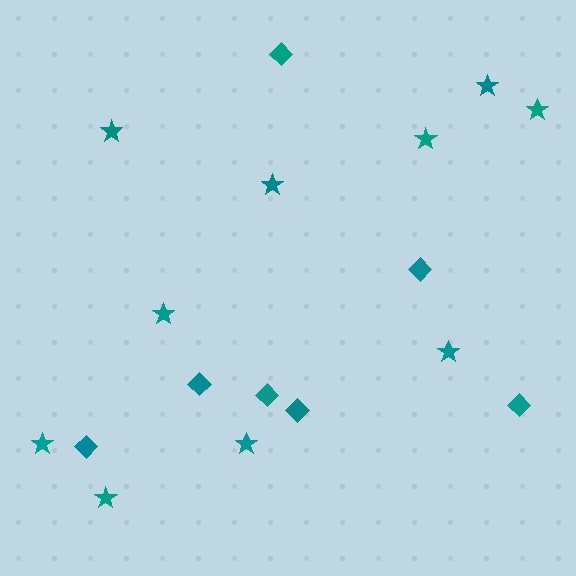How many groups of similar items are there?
There are 2 groups: one group of diamonds (7) and one group of stars (10).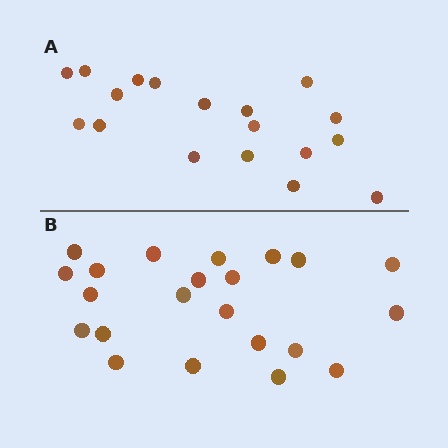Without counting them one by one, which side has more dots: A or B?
Region B (the bottom region) has more dots.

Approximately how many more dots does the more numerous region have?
Region B has about 4 more dots than region A.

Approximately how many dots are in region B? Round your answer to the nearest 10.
About 20 dots. (The exact count is 22, which rounds to 20.)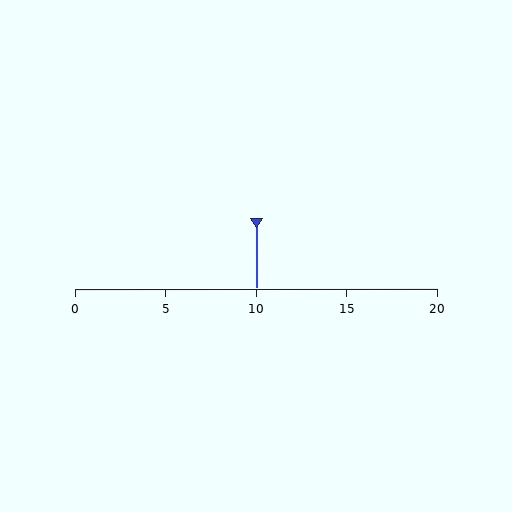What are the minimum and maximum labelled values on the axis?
The axis runs from 0 to 20.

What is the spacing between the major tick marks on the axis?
The major ticks are spaced 5 apart.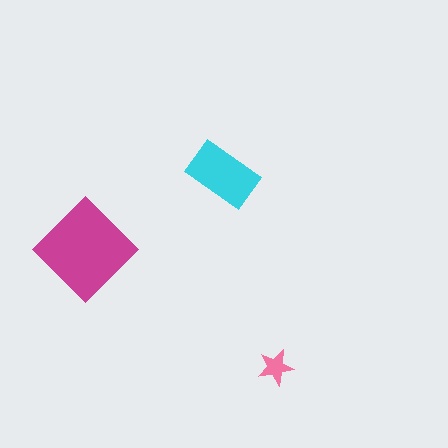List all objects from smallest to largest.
The pink star, the cyan rectangle, the magenta diamond.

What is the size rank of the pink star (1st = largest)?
3rd.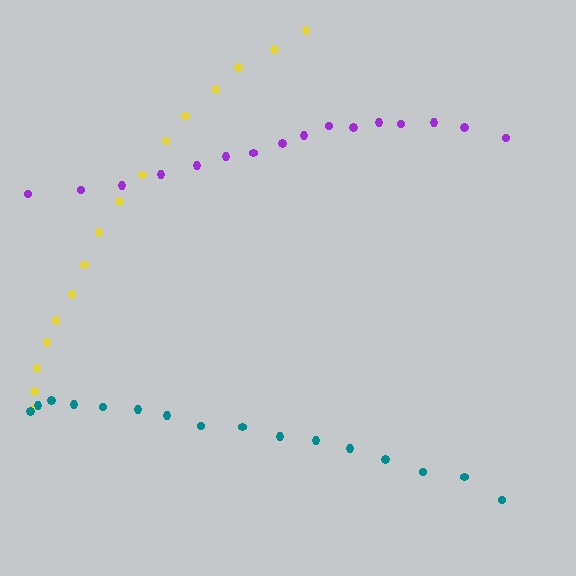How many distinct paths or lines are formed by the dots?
There are 3 distinct paths.